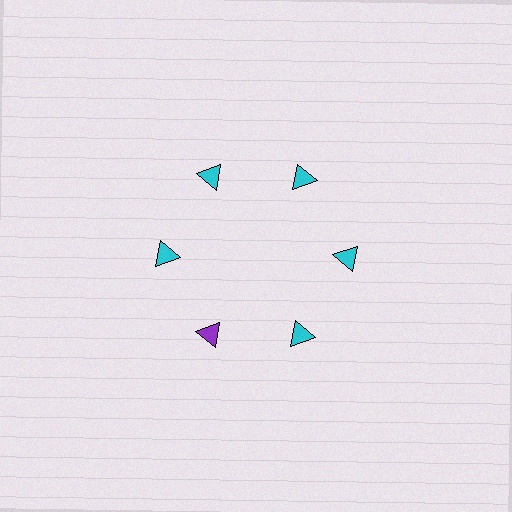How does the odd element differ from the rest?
It has a different color: purple instead of cyan.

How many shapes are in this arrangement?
There are 6 shapes arranged in a ring pattern.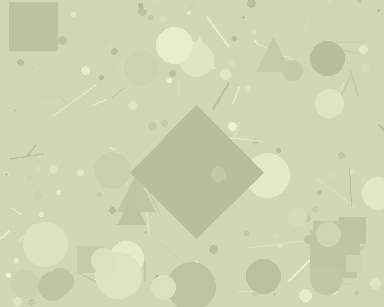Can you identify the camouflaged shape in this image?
The camouflaged shape is a diamond.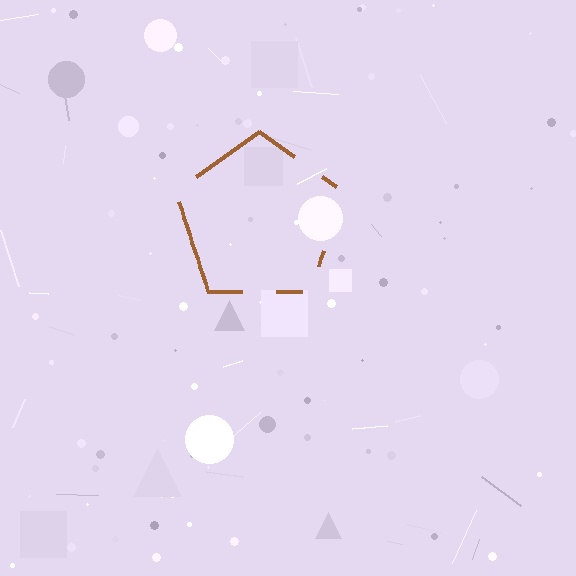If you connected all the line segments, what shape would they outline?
They would outline a pentagon.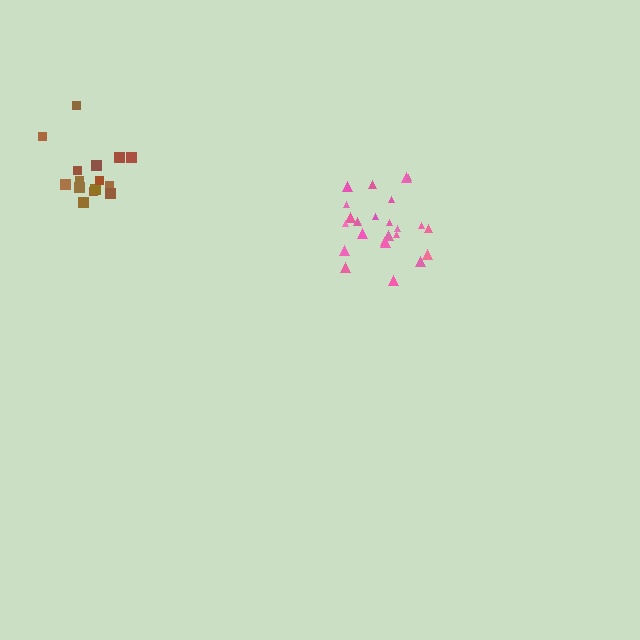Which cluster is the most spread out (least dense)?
Brown.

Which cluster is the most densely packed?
Pink.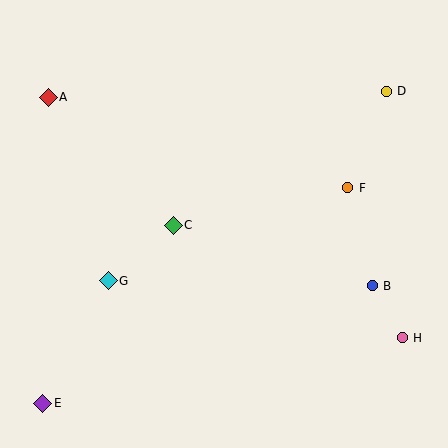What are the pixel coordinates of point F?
Point F is at (348, 188).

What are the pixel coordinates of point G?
Point G is at (108, 281).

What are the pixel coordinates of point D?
Point D is at (386, 91).